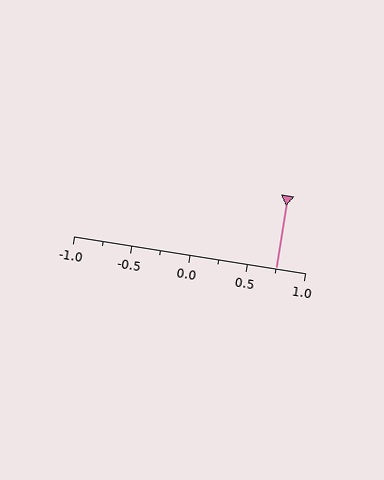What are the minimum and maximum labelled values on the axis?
The axis runs from -1.0 to 1.0.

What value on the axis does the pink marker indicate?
The marker indicates approximately 0.75.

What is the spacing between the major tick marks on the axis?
The major ticks are spaced 0.5 apart.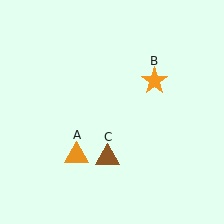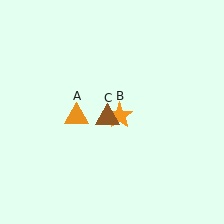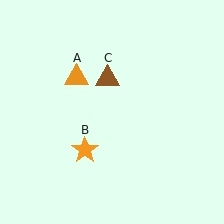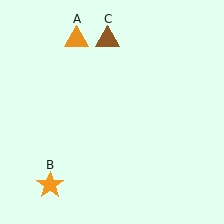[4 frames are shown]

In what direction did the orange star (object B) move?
The orange star (object B) moved down and to the left.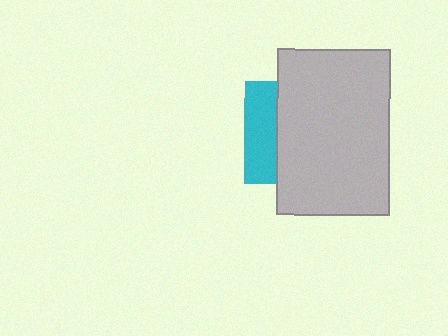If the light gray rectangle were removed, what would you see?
You would see the complete cyan square.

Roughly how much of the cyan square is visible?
A small part of it is visible (roughly 31%).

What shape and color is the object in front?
The object in front is a light gray rectangle.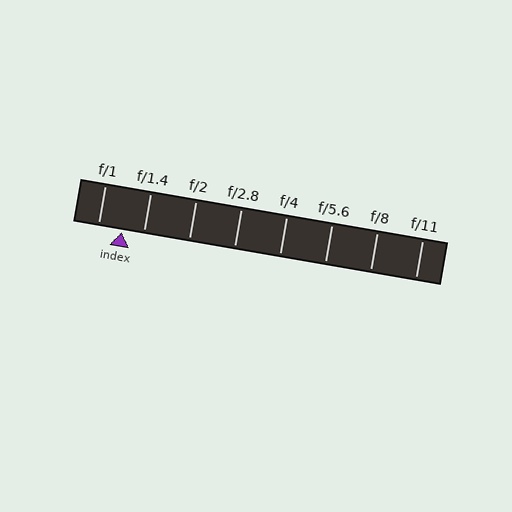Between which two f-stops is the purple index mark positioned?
The index mark is between f/1 and f/1.4.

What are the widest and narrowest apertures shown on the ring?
The widest aperture shown is f/1 and the narrowest is f/11.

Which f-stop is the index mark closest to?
The index mark is closest to f/1.4.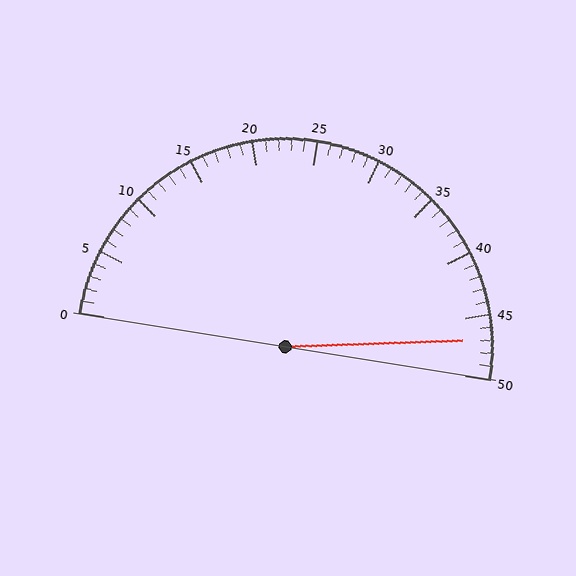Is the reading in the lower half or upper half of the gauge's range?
The reading is in the upper half of the range (0 to 50).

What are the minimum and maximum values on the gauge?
The gauge ranges from 0 to 50.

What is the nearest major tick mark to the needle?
The nearest major tick mark is 45.